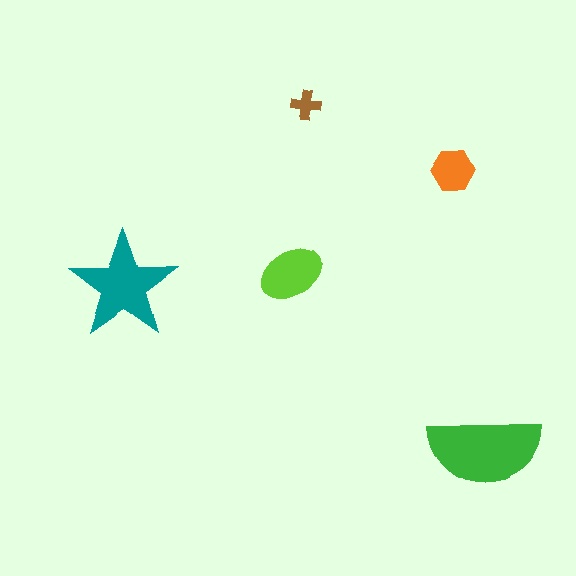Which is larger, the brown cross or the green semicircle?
The green semicircle.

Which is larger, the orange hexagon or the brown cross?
The orange hexagon.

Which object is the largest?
The green semicircle.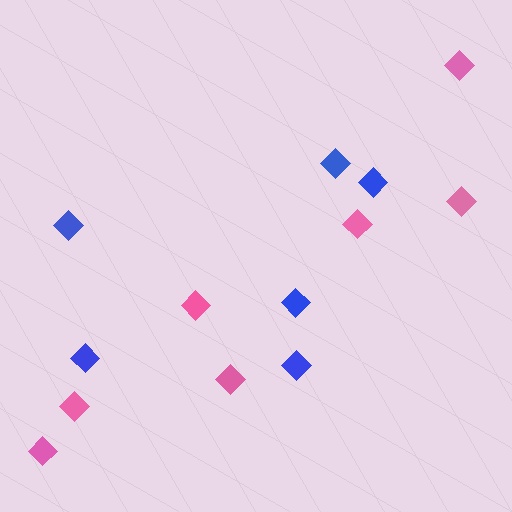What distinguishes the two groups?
There are 2 groups: one group of blue diamonds (6) and one group of pink diamonds (7).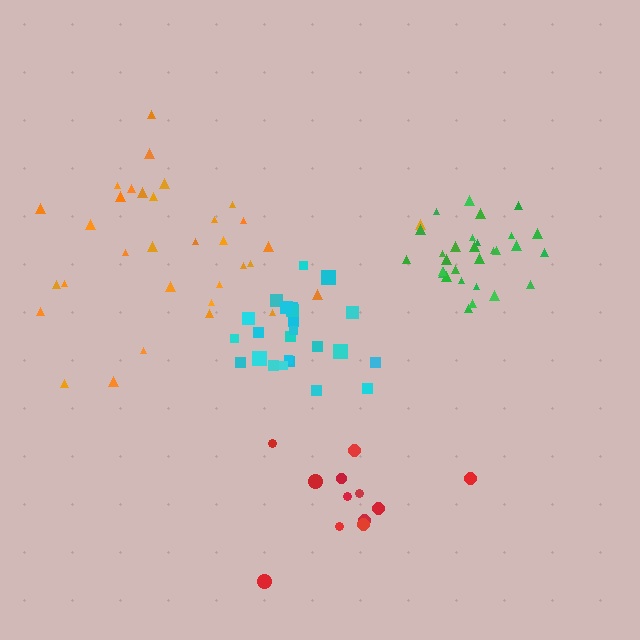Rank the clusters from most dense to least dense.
green, cyan, orange, red.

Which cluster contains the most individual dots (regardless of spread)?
Orange (33).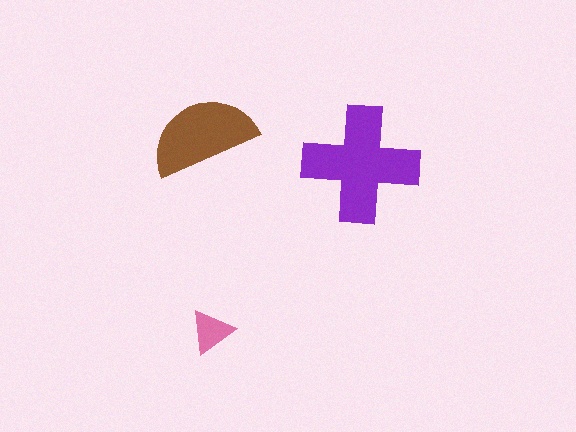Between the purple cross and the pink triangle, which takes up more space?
The purple cross.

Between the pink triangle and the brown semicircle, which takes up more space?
The brown semicircle.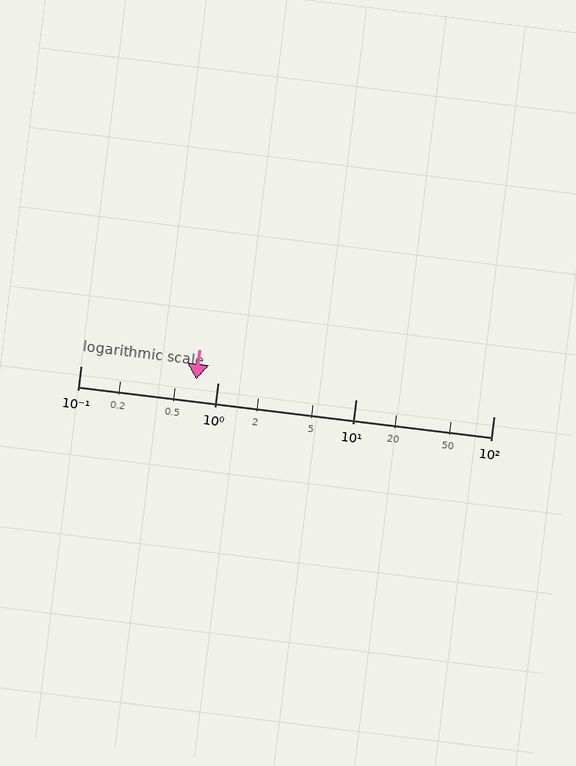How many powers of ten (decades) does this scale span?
The scale spans 3 decades, from 0.1 to 100.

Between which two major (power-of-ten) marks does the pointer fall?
The pointer is between 0.1 and 1.